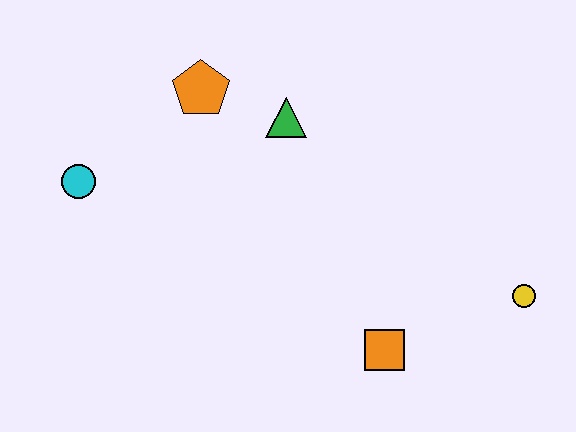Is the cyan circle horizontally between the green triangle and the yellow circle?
No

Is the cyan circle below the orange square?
No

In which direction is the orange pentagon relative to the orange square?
The orange pentagon is above the orange square.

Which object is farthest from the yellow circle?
The cyan circle is farthest from the yellow circle.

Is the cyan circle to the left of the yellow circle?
Yes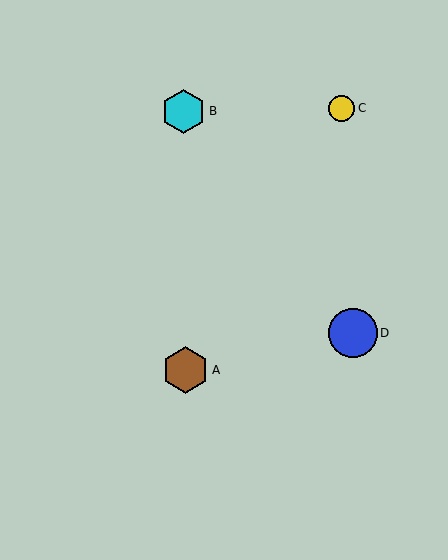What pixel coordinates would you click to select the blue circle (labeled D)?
Click at (353, 333) to select the blue circle D.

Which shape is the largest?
The blue circle (labeled D) is the largest.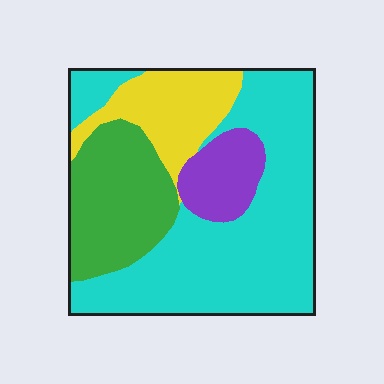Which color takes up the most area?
Cyan, at roughly 55%.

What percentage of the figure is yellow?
Yellow takes up about one sixth (1/6) of the figure.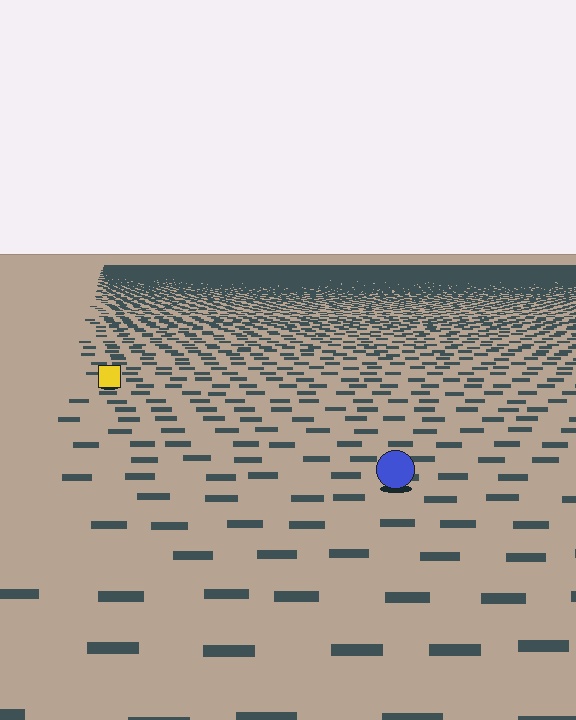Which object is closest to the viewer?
The blue circle is closest. The texture marks near it are larger and more spread out.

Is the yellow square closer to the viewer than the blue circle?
No. The blue circle is closer — you can tell from the texture gradient: the ground texture is coarser near it.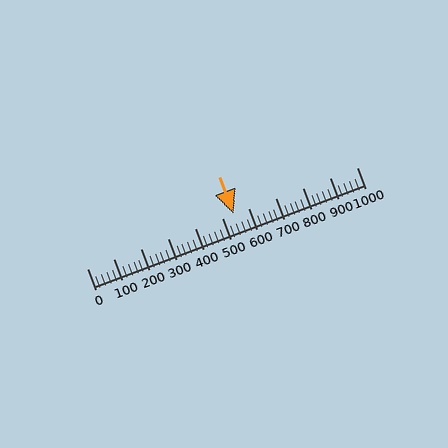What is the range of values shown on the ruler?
The ruler shows values from 0 to 1000.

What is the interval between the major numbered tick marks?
The major tick marks are spaced 100 units apart.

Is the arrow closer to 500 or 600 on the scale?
The arrow is closer to 500.